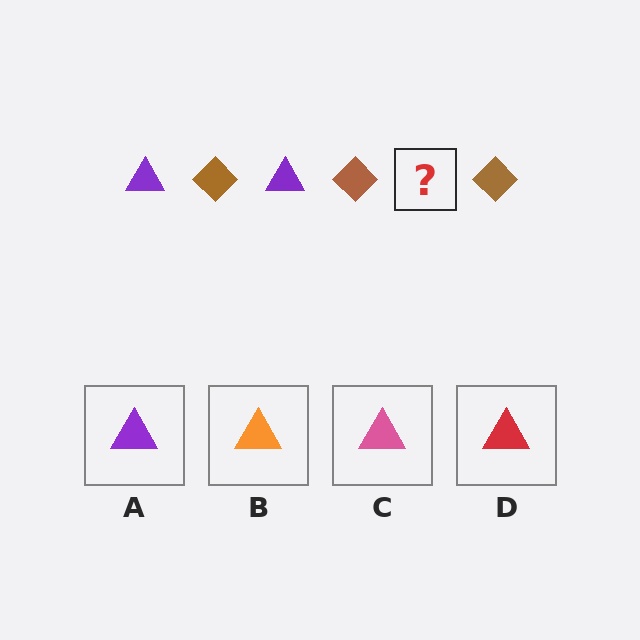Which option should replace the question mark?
Option A.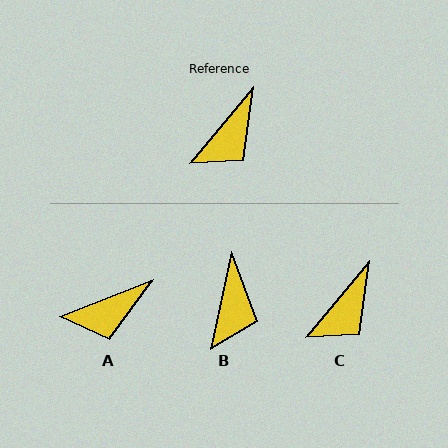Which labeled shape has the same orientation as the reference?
C.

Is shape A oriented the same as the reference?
No, it is off by about 28 degrees.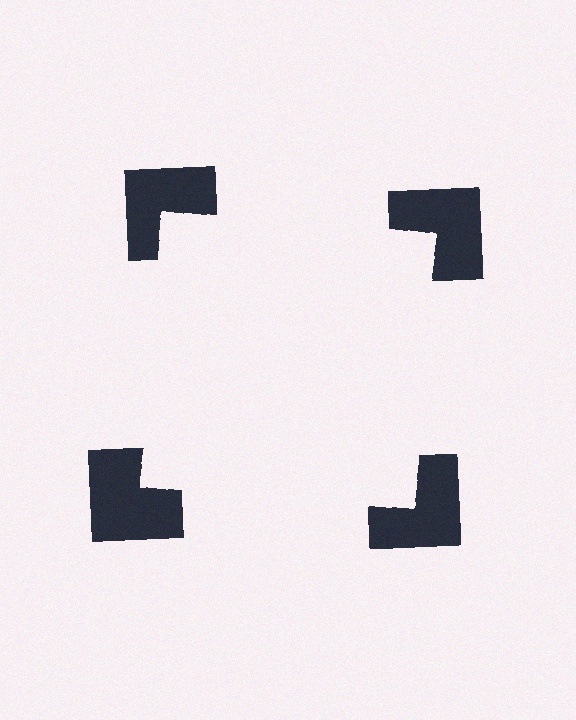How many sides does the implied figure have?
4 sides.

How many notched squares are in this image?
There are 4 — one at each vertex of the illusory square.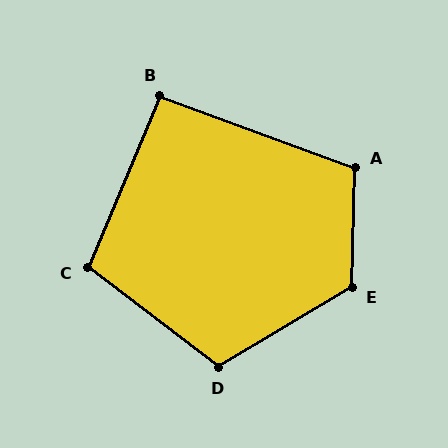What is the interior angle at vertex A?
Approximately 108 degrees (obtuse).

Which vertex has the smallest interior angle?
B, at approximately 93 degrees.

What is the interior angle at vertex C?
Approximately 104 degrees (obtuse).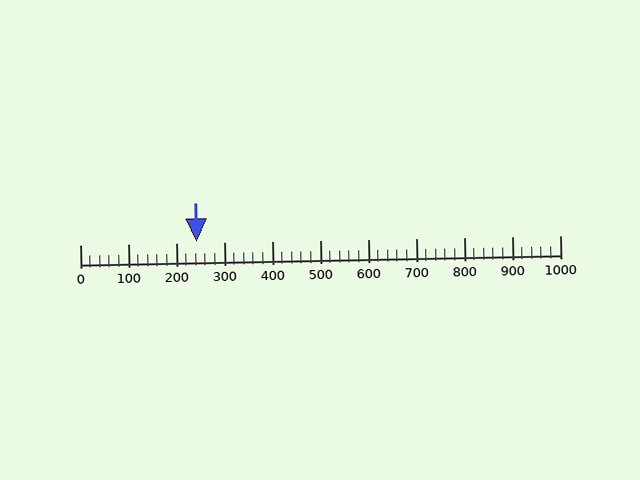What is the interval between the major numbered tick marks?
The major tick marks are spaced 100 units apart.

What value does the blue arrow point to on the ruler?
The blue arrow points to approximately 244.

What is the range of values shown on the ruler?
The ruler shows values from 0 to 1000.